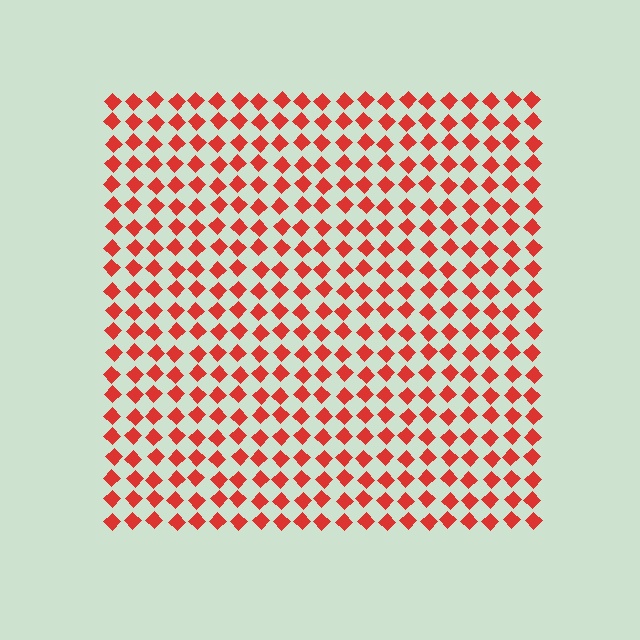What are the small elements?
The small elements are diamonds.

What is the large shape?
The large shape is a square.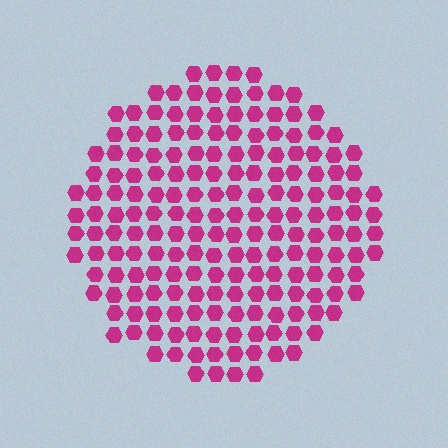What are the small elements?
The small elements are hexagons.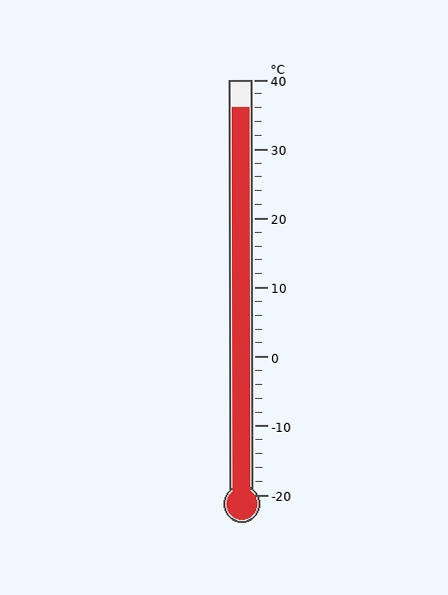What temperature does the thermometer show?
The thermometer shows approximately 36°C.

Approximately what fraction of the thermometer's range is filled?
The thermometer is filled to approximately 95% of its range.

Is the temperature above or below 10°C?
The temperature is above 10°C.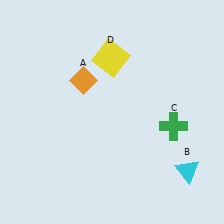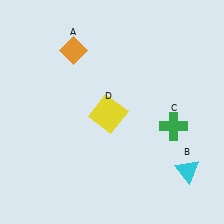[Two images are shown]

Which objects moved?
The objects that moved are: the orange diamond (A), the yellow square (D).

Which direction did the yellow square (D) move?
The yellow square (D) moved down.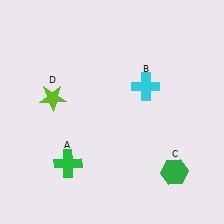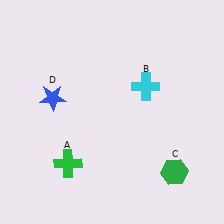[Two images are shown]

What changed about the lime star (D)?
In Image 1, D is lime. In Image 2, it changed to blue.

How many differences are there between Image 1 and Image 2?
There is 1 difference between the two images.